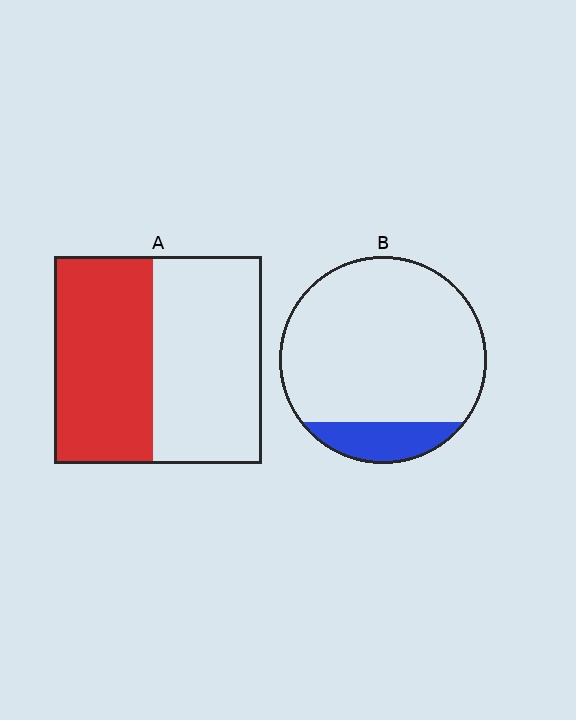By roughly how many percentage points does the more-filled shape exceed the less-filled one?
By roughly 35 percentage points (A over B).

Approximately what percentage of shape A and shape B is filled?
A is approximately 50% and B is approximately 15%.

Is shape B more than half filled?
No.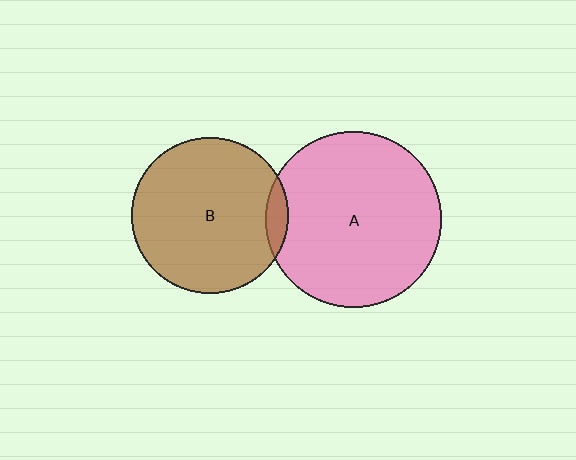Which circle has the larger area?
Circle A (pink).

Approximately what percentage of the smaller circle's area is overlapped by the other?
Approximately 5%.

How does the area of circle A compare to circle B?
Approximately 1.3 times.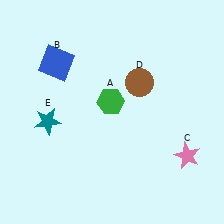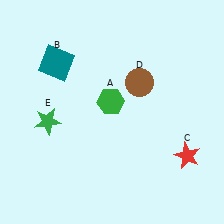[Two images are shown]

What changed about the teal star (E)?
In Image 1, E is teal. In Image 2, it changed to green.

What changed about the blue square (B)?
In Image 1, B is blue. In Image 2, it changed to teal.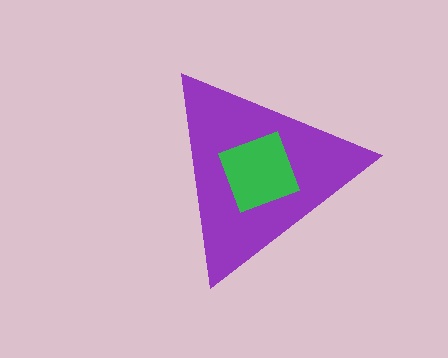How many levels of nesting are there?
2.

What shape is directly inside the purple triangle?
The green diamond.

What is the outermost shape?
The purple triangle.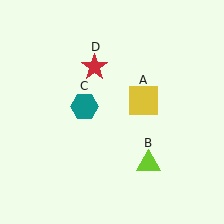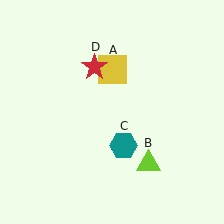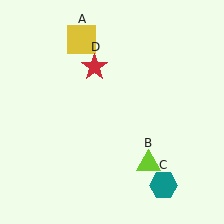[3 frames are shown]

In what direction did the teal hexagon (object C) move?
The teal hexagon (object C) moved down and to the right.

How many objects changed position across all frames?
2 objects changed position: yellow square (object A), teal hexagon (object C).